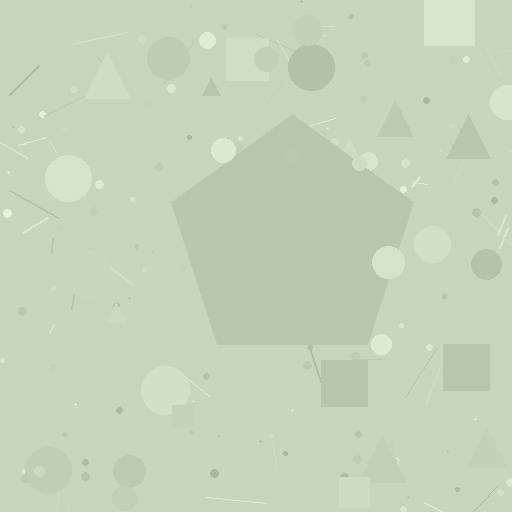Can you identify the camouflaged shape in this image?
The camouflaged shape is a pentagon.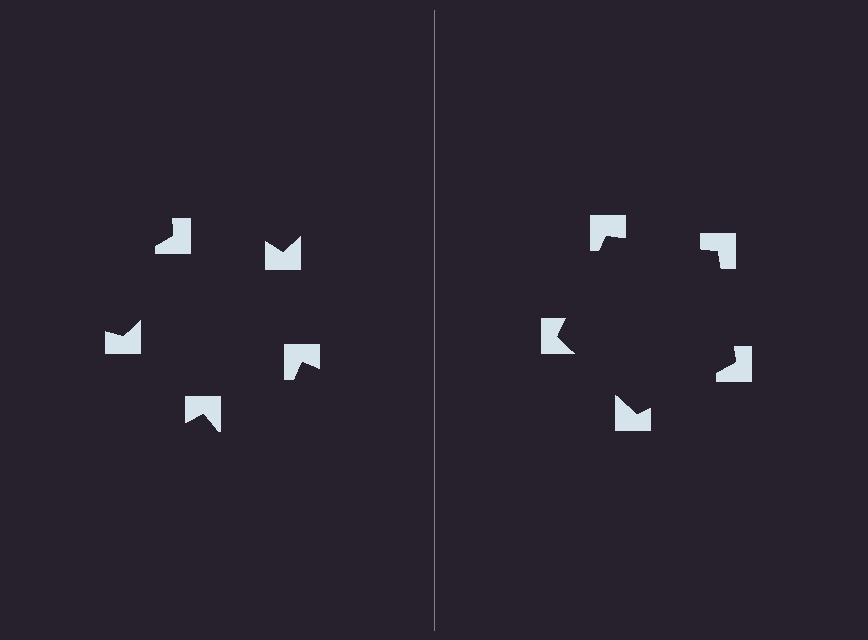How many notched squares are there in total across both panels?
10 — 5 on each side.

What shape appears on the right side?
An illusory pentagon.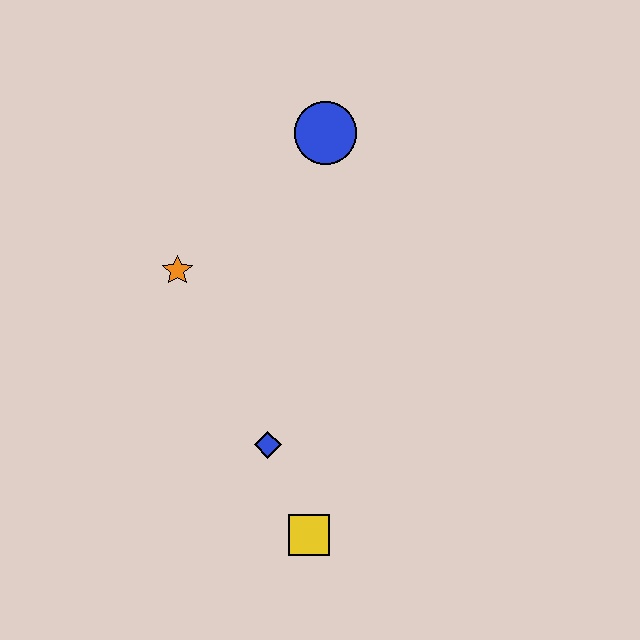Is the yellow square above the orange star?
No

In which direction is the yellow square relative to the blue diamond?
The yellow square is below the blue diamond.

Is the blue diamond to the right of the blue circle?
No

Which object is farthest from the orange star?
The yellow square is farthest from the orange star.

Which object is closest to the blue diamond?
The yellow square is closest to the blue diamond.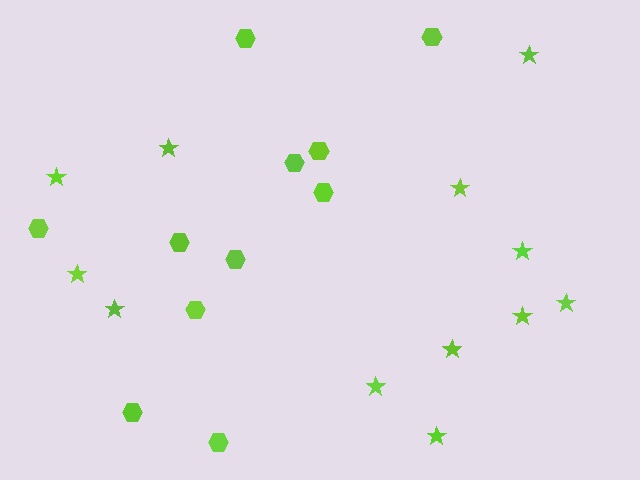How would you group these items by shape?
There are 2 groups: one group of stars (12) and one group of hexagons (11).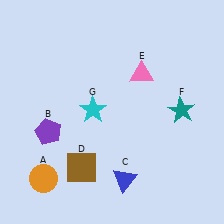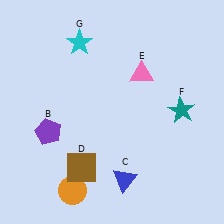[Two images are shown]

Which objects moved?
The objects that moved are: the orange circle (A), the cyan star (G).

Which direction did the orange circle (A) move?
The orange circle (A) moved right.